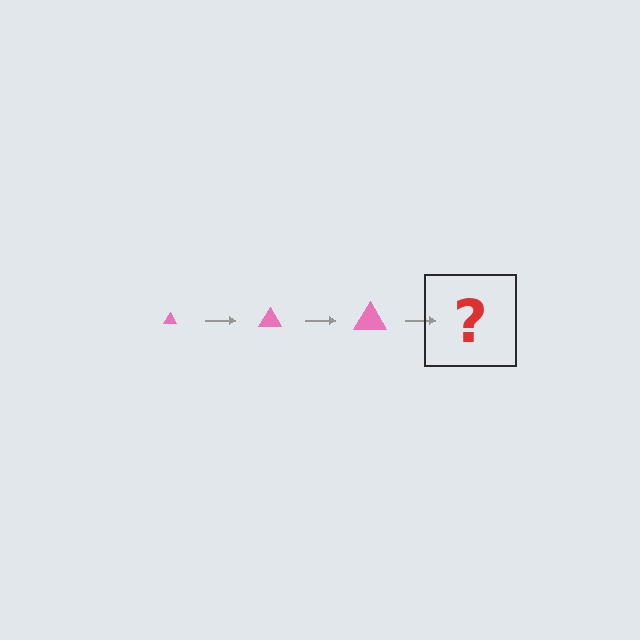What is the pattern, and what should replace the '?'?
The pattern is that the triangle gets progressively larger each step. The '?' should be a pink triangle, larger than the previous one.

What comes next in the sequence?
The next element should be a pink triangle, larger than the previous one.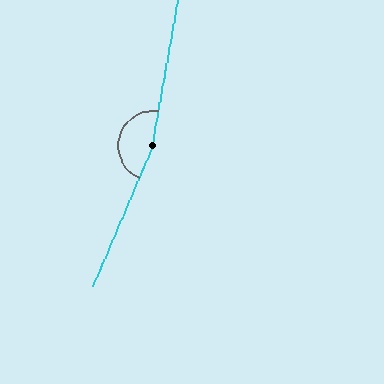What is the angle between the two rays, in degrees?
Approximately 166 degrees.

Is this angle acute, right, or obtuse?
It is obtuse.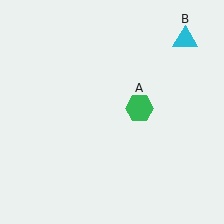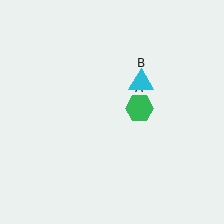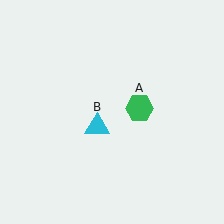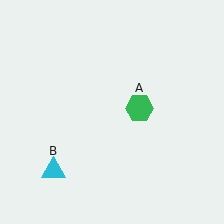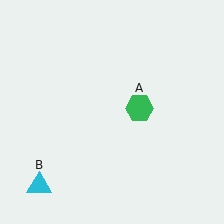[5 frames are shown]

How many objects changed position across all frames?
1 object changed position: cyan triangle (object B).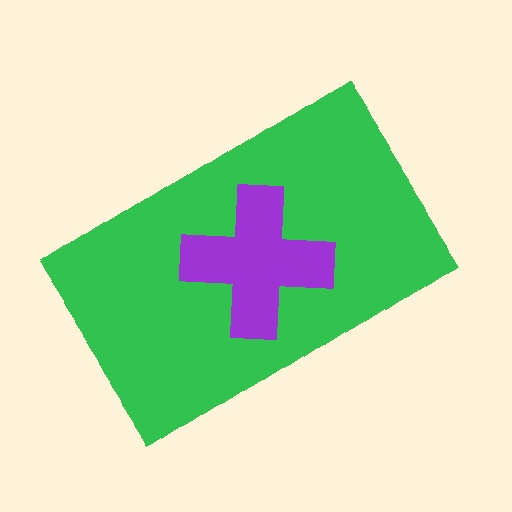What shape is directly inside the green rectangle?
The purple cross.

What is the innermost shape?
The purple cross.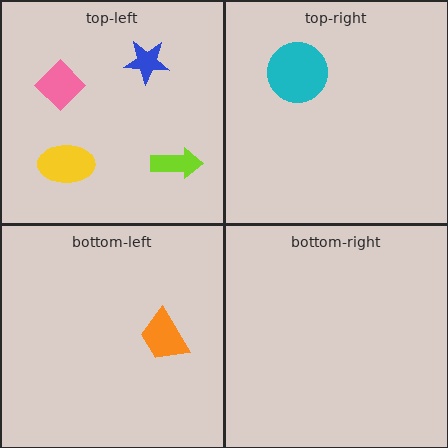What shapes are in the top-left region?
The pink diamond, the yellow ellipse, the lime arrow, the blue star.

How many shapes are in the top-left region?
4.